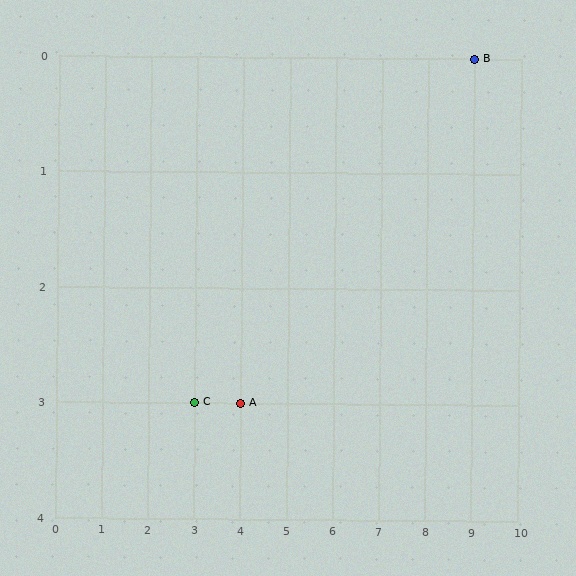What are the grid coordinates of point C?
Point C is at grid coordinates (3, 3).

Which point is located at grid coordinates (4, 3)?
Point A is at (4, 3).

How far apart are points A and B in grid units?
Points A and B are 5 columns and 3 rows apart (about 5.8 grid units diagonally).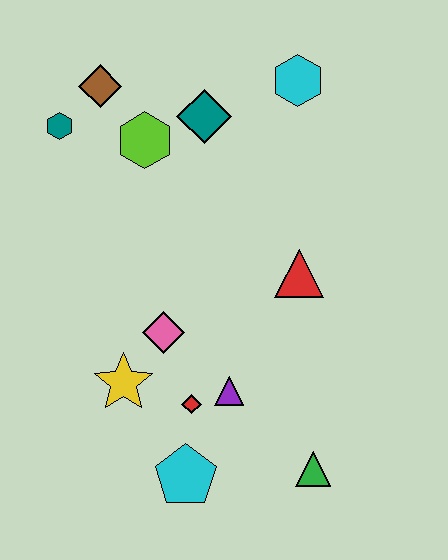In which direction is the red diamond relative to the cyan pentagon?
The red diamond is above the cyan pentagon.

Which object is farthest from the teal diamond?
The green triangle is farthest from the teal diamond.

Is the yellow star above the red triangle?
No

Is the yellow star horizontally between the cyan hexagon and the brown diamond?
Yes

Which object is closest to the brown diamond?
The teal hexagon is closest to the brown diamond.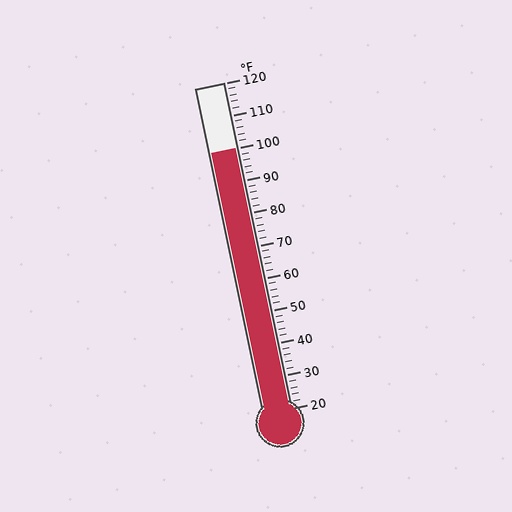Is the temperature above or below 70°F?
The temperature is above 70°F.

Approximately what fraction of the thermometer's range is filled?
The thermometer is filled to approximately 80% of its range.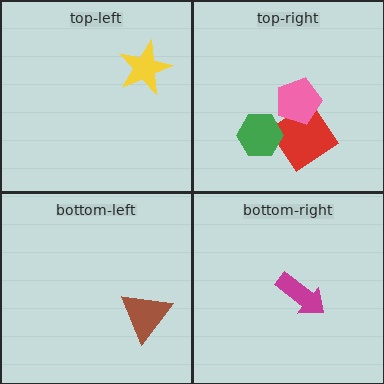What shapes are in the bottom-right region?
The magenta arrow.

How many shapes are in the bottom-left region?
1.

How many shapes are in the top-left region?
1.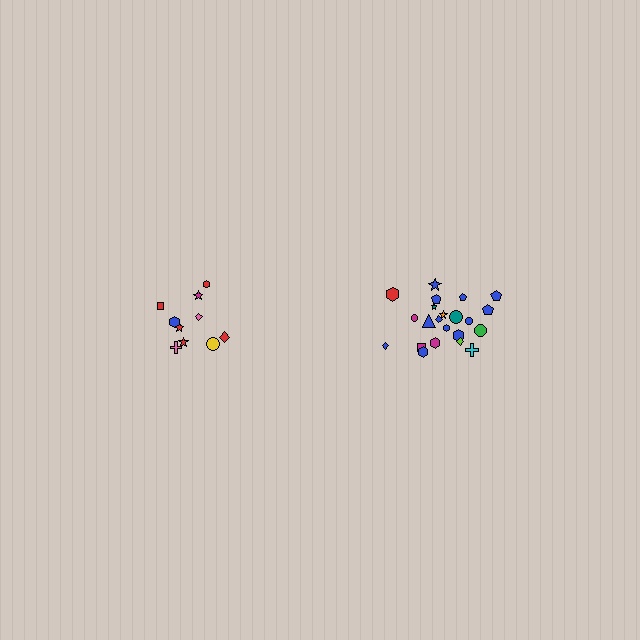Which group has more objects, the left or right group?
The right group.